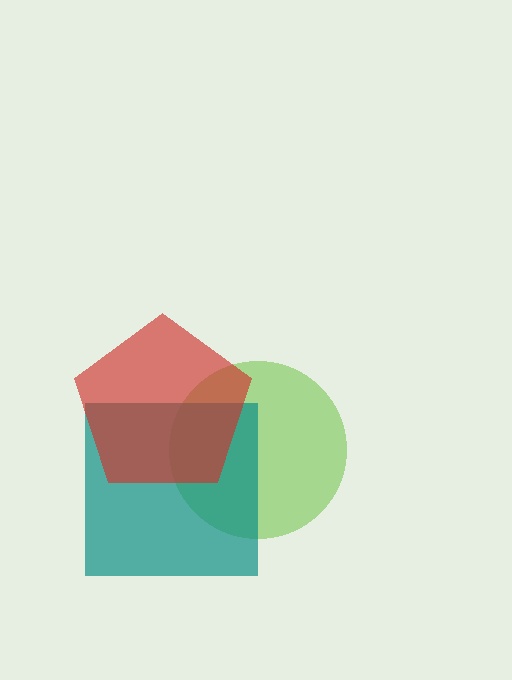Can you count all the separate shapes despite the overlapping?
Yes, there are 3 separate shapes.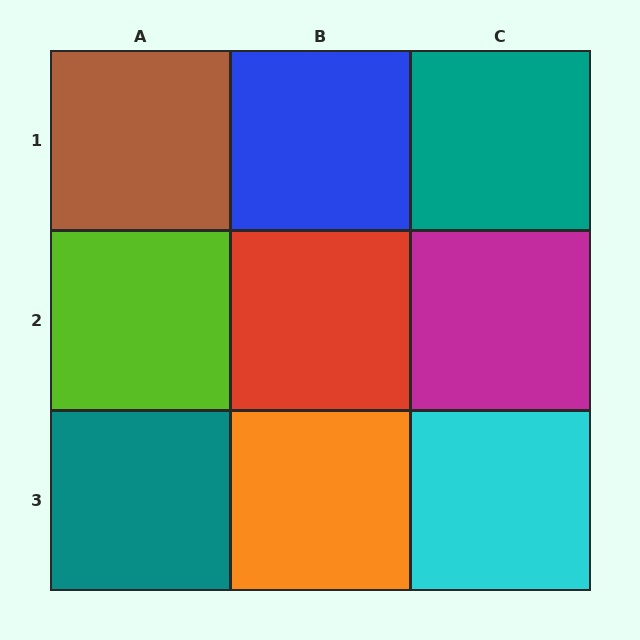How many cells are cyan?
1 cell is cyan.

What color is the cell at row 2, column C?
Magenta.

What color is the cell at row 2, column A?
Lime.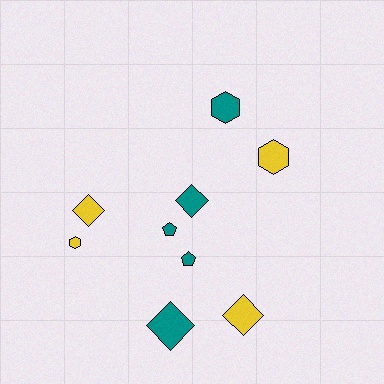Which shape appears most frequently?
Diamond, with 4 objects.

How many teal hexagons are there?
There is 1 teal hexagon.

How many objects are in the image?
There are 9 objects.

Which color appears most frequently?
Teal, with 5 objects.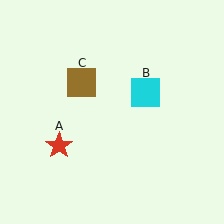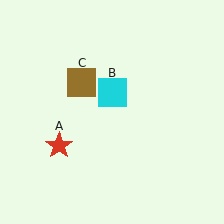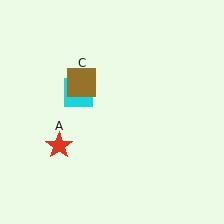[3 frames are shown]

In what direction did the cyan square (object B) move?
The cyan square (object B) moved left.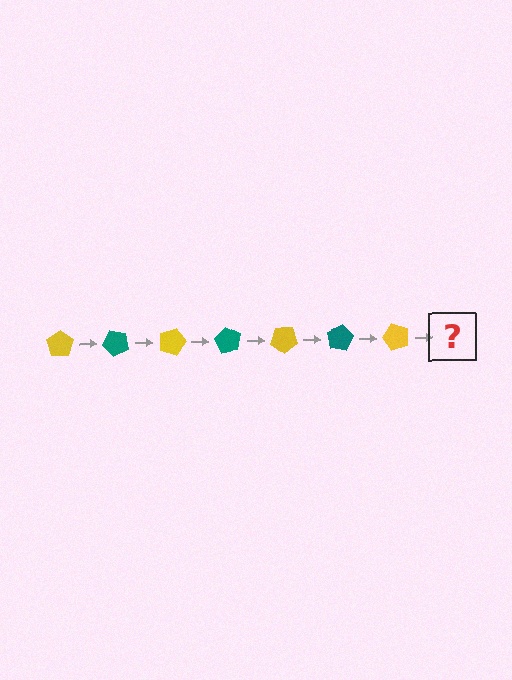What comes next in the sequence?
The next element should be a teal pentagon, rotated 315 degrees from the start.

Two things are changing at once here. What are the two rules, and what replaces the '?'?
The two rules are that it rotates 45 degrees each step and the color cycles through yellow and teal. The '?' should be a teal pentagon, rotated 315 degrees from the start.